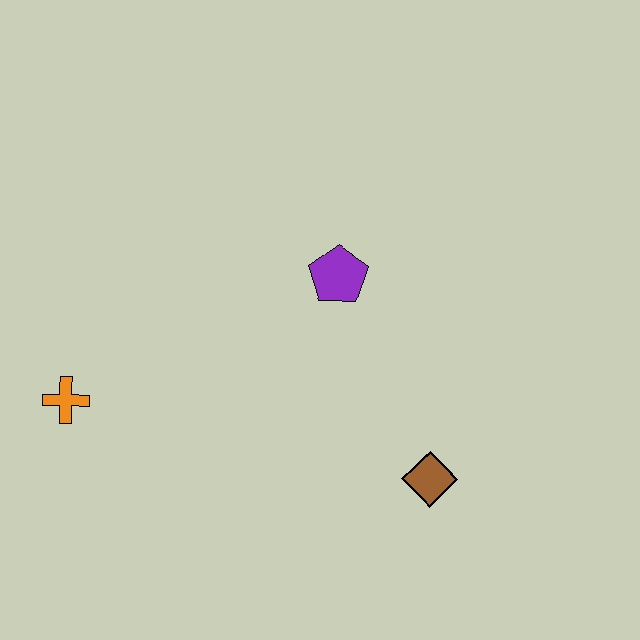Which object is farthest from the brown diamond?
The orange cross is farthest from the brown diamond.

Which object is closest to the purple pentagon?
The brown diamond is closest to the purple pentagon.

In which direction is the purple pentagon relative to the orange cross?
The purple pentagon is to the right of the orange cross.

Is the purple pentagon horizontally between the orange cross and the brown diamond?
Yes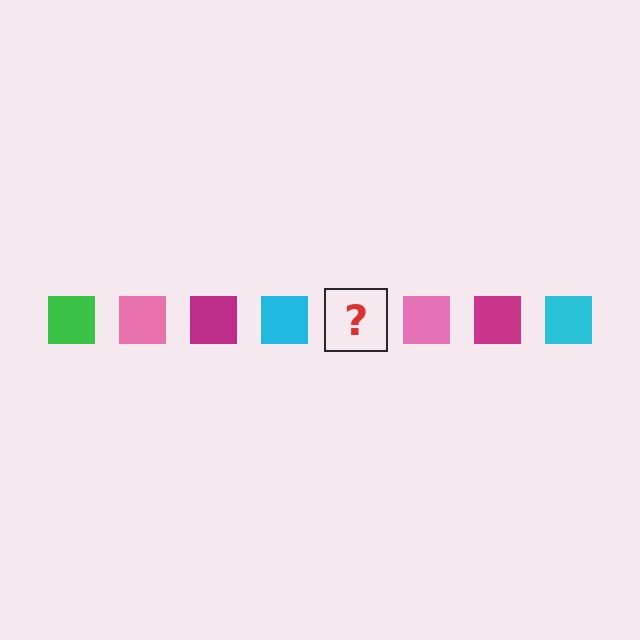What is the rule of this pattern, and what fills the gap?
The rule is that the pattern cycles through green, pink, magenta, cyan squares. The gap should be filled with a green square.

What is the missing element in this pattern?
The missing element is a green square.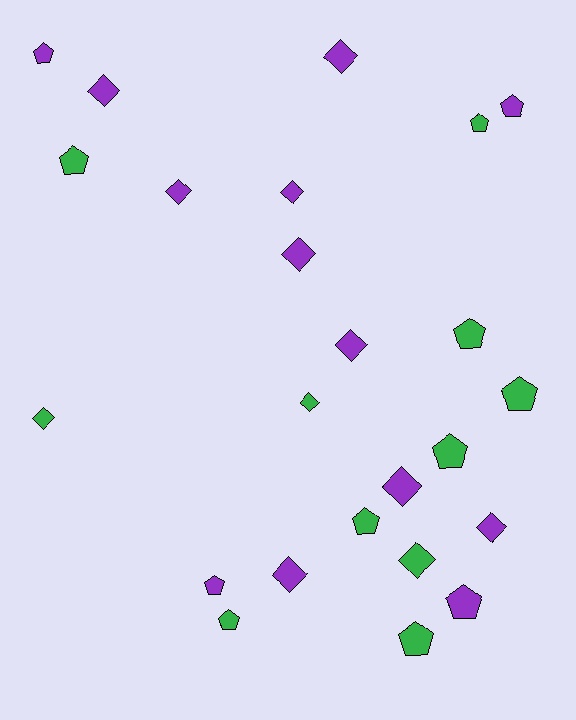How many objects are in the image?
There are 24 objects.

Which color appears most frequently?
Purple, with 13 objects.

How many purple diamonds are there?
There are 9 purple diamonds.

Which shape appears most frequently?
Diamond, with 12 objects.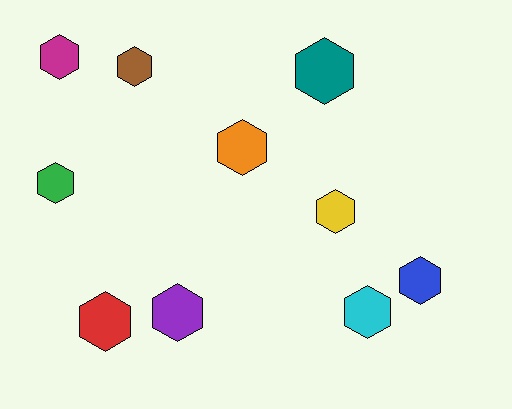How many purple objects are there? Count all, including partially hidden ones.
There is 1 purple object.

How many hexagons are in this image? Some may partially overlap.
There are 10 hexagons.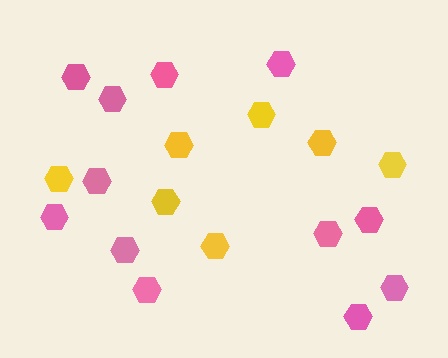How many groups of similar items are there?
There are 2 groups: one group of yellow hexagons (7) and one group of pink hexagons (12).